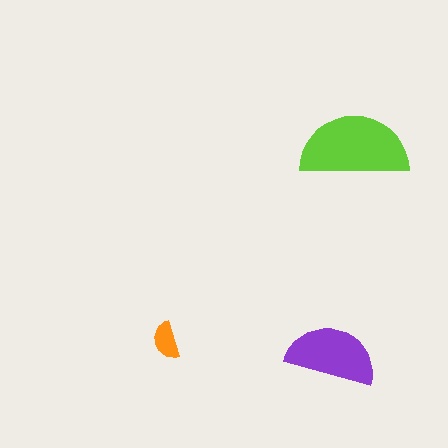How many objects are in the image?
There are 3 objects in the image.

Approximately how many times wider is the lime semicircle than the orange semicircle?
About 3 times wider.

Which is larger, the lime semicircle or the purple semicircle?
The lime one.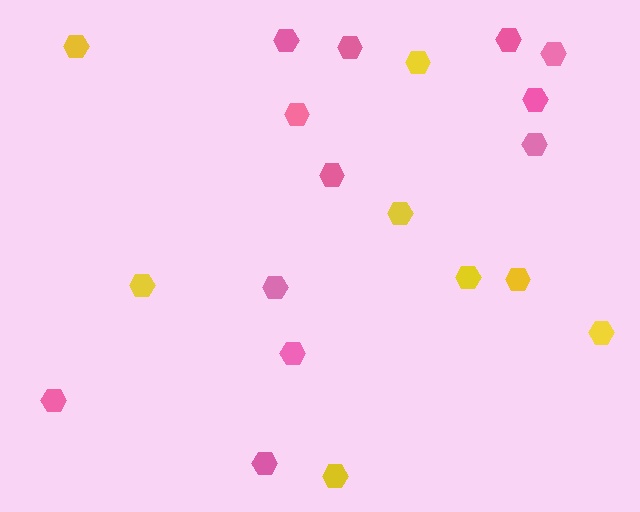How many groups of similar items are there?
There are 2 groups: one group of pink hexagons (12) and one group of yellow hexagons (8).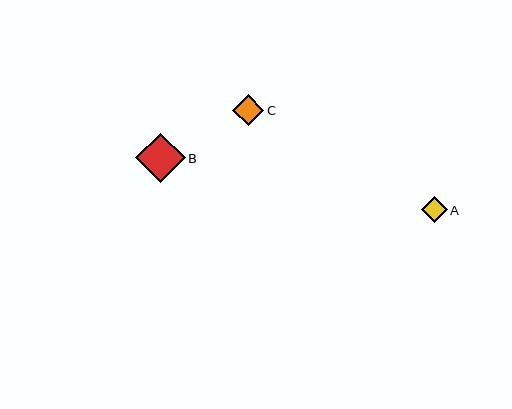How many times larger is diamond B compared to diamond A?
Diamond B is approximately 1.9 times the size of diamond A.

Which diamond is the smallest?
Diamond A is the smallest with a size of approximately 26 pixels.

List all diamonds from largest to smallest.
From largest to smallest: B, C, A.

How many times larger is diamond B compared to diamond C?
Diamond B is approximately 1.6 times the size of diamond C.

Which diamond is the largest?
Diamond B is the largest with a size of approximately 50 pixels.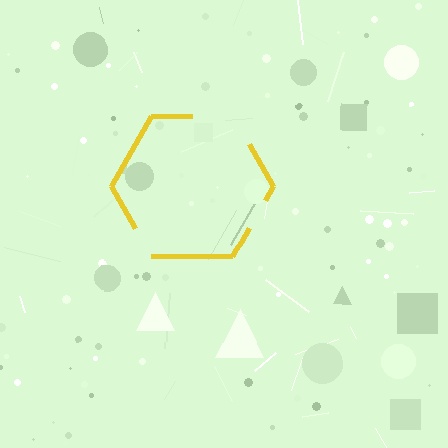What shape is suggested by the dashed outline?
The dashed outline suggests a hexagon.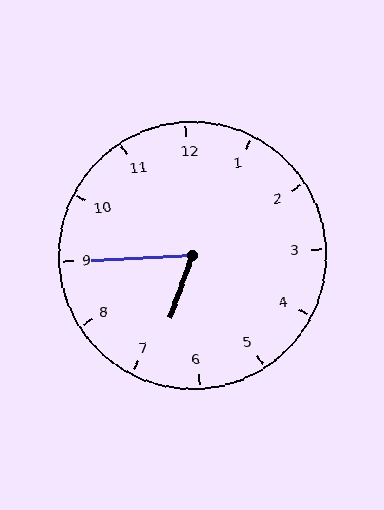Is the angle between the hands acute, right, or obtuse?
It is acute.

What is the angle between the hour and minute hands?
Approximately 68 degrees.